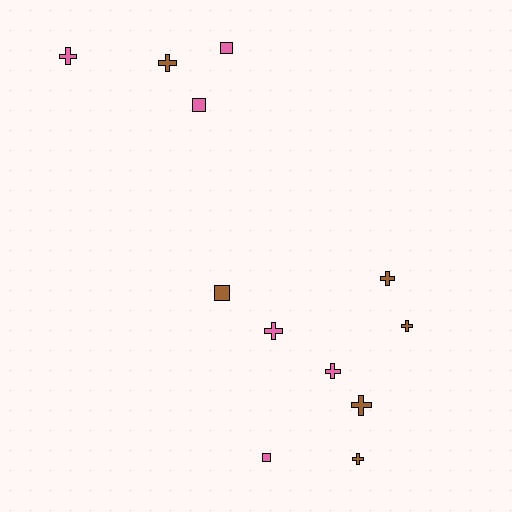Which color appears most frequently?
Brown, with 6 objects.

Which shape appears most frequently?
Cross, with 8 objects.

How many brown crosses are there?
There are 5 brown crosses.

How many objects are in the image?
There are 12 objects.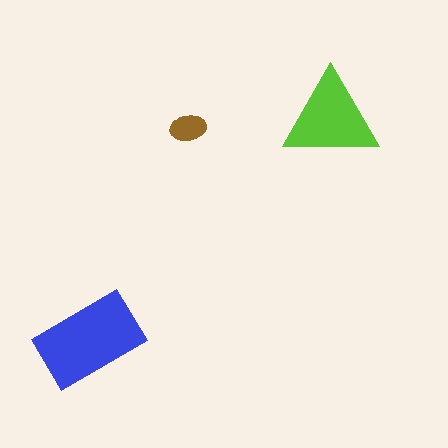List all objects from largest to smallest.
The blue rectangle, the lime triangle, the brown ellipse.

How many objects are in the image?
There are 3 objects in the image.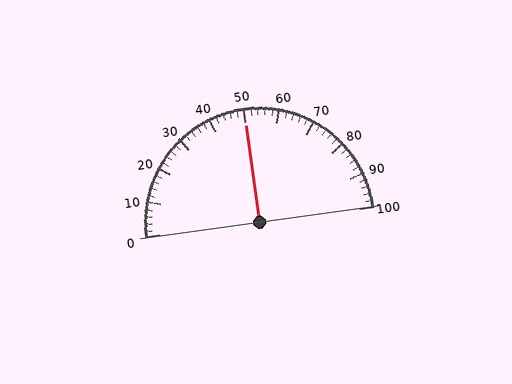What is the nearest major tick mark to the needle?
The nearest major tick mark is 50.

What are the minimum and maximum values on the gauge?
The gauge ranges from 0 to 100.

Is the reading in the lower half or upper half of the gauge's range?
The reading is in the upper half of the range (0 to 100).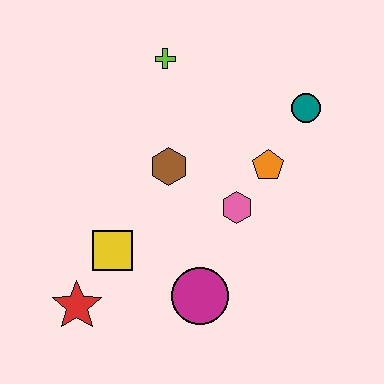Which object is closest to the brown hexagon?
The pink hexagon is closest to the brown hexagon.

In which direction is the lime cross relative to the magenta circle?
The lime cross is above the magenta circle.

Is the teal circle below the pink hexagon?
No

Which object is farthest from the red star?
The teal circle is farthest from the red star.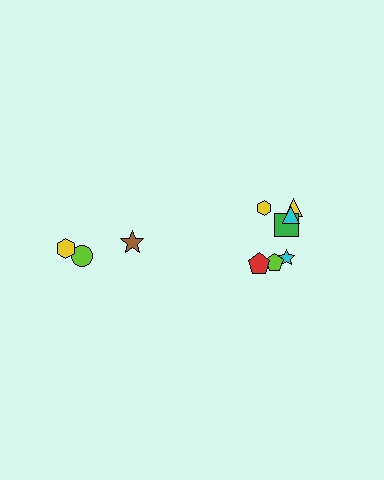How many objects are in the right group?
There are 7 objects.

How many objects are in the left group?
There are 3 objects.